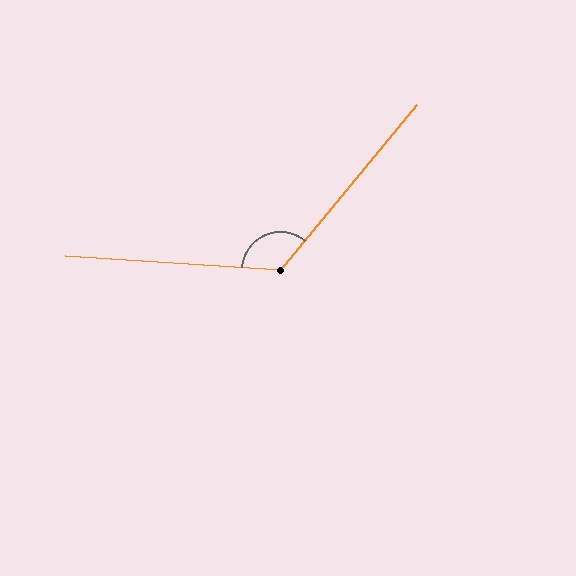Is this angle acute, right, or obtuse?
It is obtuse.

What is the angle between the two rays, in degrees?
Approximately 126 degrees.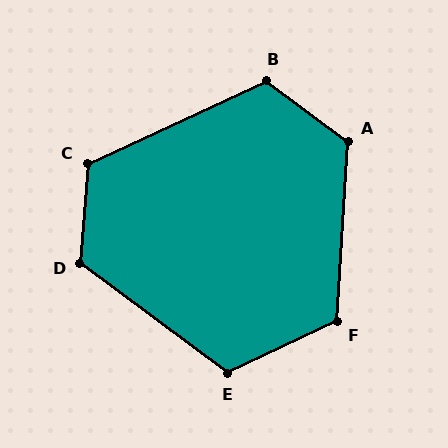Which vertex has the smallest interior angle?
E, at approximately 118 degrees.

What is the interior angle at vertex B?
Approximately 119 degrees (obtuse).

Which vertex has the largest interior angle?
A, at approximately 123 degrees.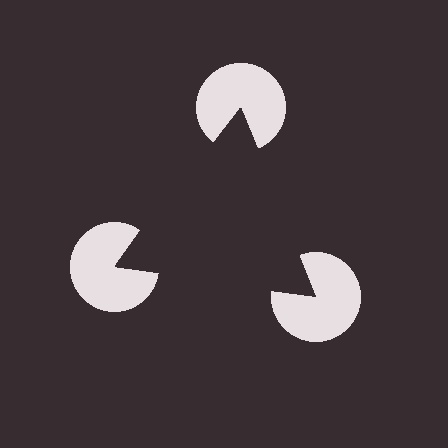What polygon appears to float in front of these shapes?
An illusory triangle — its edges are inferred from the aligned wedge cuts in the pac-man discs, not physically drawn.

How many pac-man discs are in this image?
There are 3 — one at each vertex of the illusory triangle.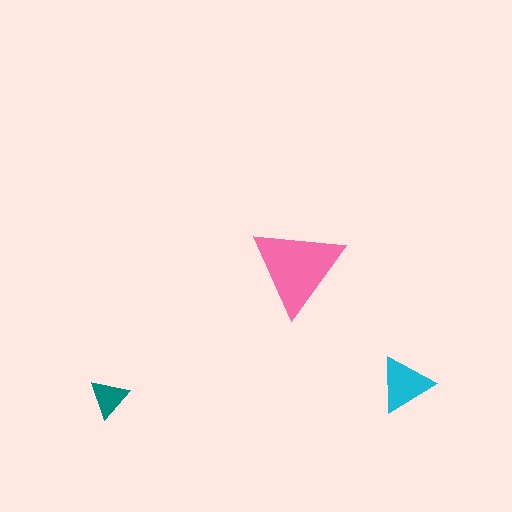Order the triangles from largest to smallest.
the pink one, the cyan one, the teal one.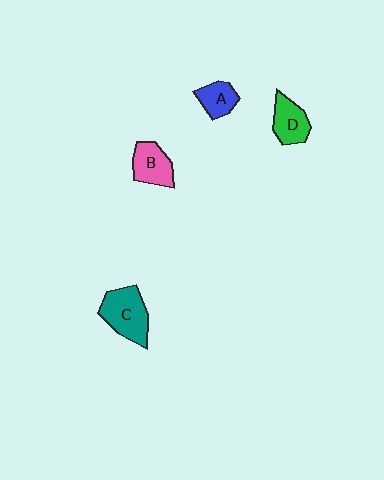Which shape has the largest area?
Shape C (teal).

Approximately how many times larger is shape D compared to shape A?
Approximately 1.3 times.